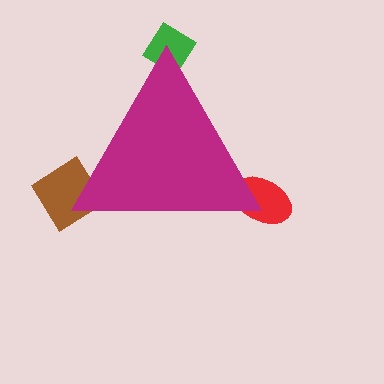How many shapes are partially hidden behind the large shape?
3 shapes are partially hidden.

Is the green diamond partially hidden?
Yes, the green diamond is partially hidden behind the magenta triangle.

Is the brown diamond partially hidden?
Yes, the brown diamond is partially hidden behind the magenta triangle.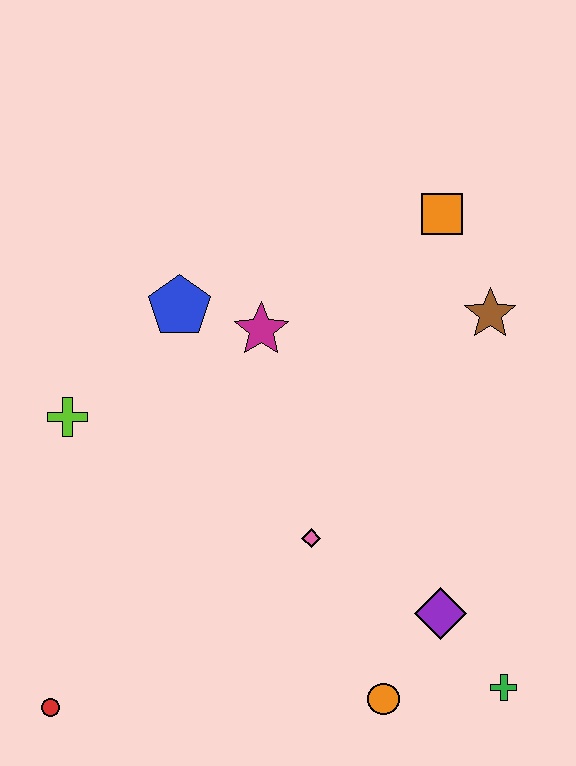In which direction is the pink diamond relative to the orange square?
The pink diamond is below the orange square.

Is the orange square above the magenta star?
Yes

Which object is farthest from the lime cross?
The green cross is farthest from the lime cross.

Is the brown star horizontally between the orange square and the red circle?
No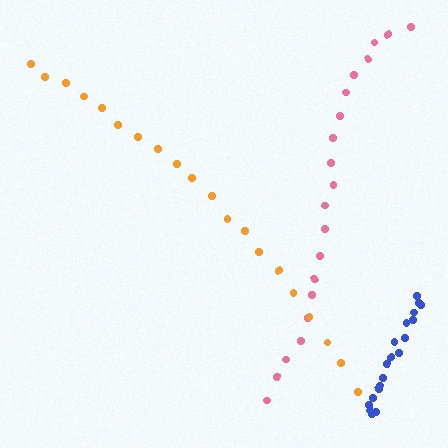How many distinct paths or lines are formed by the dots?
There are 3 distinct paths.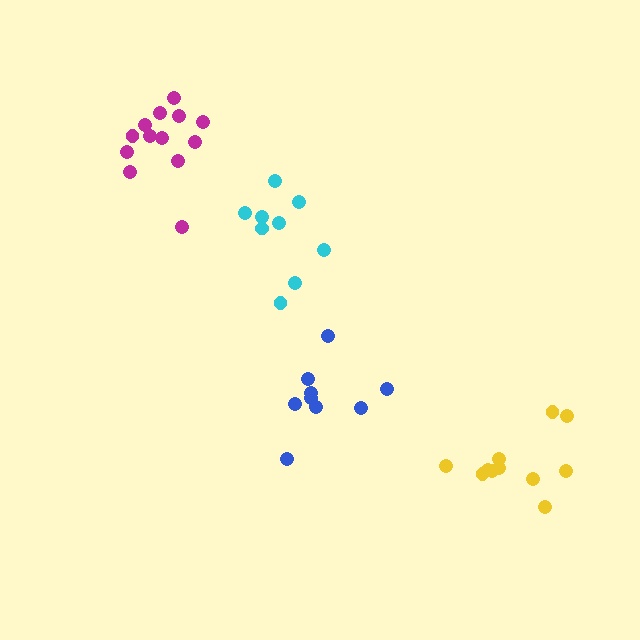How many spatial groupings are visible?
There are 4 spatial groupings.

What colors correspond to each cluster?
The clusters are colored: cyan, magenta, yellow, blue.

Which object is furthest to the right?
The yellow cluster is rightmost.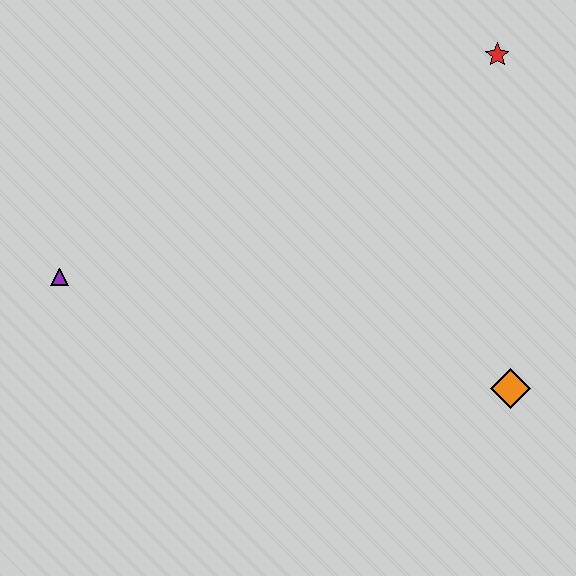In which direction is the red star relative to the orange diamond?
The red star is above the orange diamond.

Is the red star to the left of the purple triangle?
No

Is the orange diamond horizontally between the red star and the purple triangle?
No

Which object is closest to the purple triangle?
The orange diamond is closest to the purple triangle.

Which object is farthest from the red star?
The purple triangle is farthest from the red star.